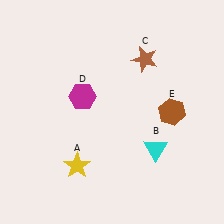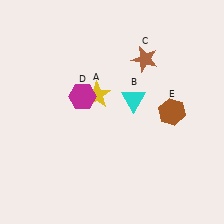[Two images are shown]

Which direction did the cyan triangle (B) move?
The cyan triangle (B) moved up.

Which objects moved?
The objects that moved are: the yellow star (A), the cyan triangle (B).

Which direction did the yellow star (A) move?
The yellow star (A) moved up.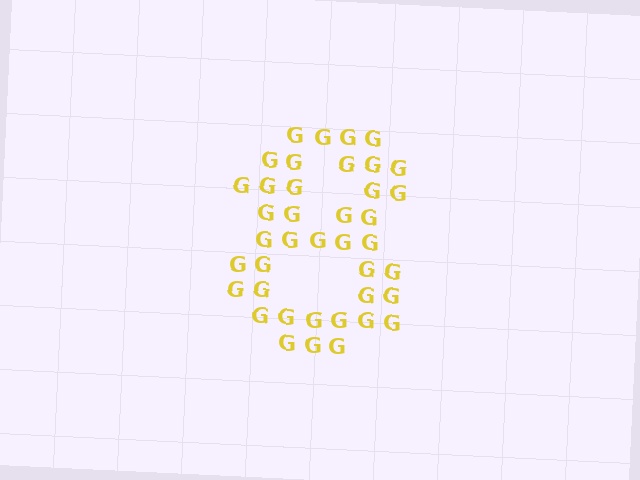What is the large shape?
The large shape is the digit 8.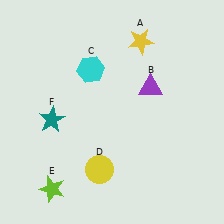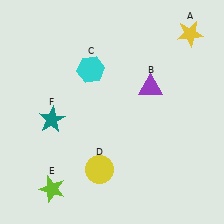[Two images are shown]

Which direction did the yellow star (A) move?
The yellow star (A) moved right.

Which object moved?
The yellow star (A) moved right.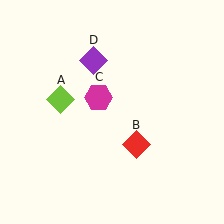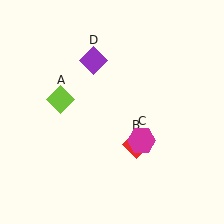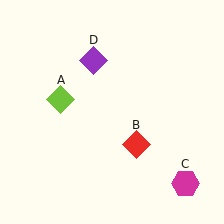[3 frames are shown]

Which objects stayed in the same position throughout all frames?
Lime diamond (object A) and red diamond (object B) and purple diamond (object D) remained stationary.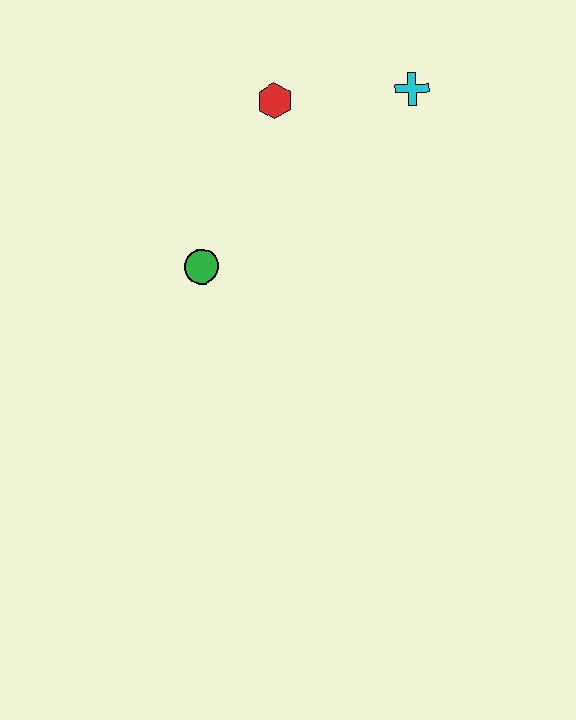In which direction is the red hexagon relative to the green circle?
The red hexagon is above the green circle.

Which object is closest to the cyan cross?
The red hexagon is closest to the cyan cross.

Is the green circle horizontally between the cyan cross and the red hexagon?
No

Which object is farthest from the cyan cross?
The green circle is farthest from the cyan cross.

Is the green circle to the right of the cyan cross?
No